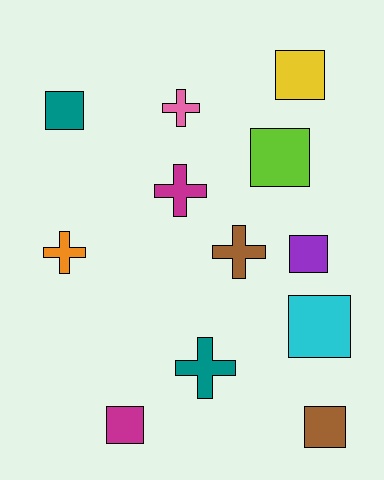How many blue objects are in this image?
There are no blue objects.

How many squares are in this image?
There are 7 squares.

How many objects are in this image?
There are 12 objects.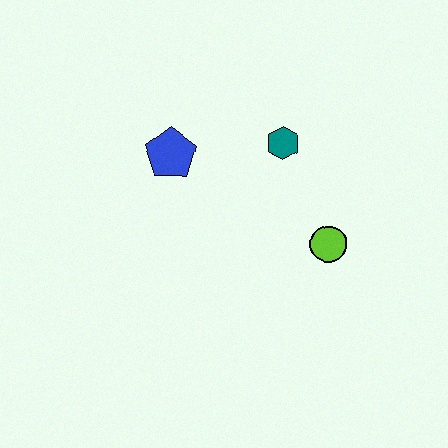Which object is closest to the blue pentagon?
The teal hexagon is closest to the blue pentagon.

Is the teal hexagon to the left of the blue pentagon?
No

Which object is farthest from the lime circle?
The blue pentagon is farthest from the lime circle.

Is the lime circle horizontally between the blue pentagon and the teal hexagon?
No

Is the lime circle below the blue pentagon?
Yes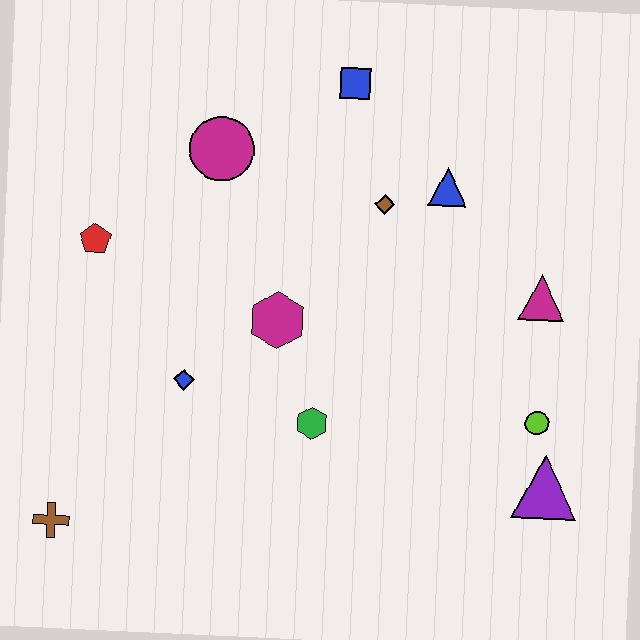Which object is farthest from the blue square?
The brown cross is farthest from the blue square.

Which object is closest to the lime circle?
The purple triangle is closest to the lime circle.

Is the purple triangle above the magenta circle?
No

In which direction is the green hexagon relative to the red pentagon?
The green hexagon is to the right of the red pentagon.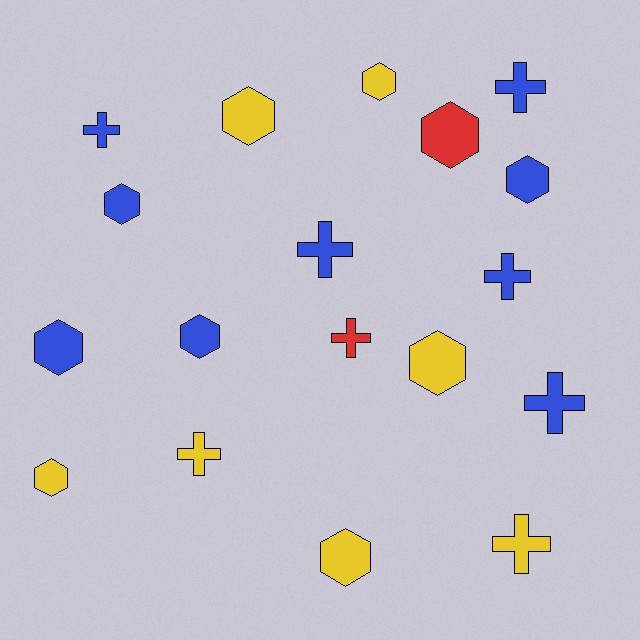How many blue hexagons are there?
There are 4 blue hexagons.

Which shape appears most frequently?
Hexagon, with 10 objects.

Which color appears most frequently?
Blue, with 9 objects.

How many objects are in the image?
There are 18 objects.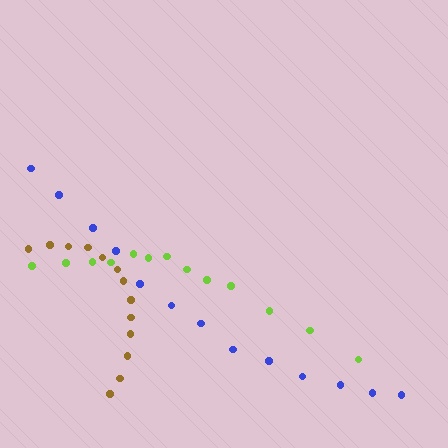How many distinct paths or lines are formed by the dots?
There are 3 distinct paths.